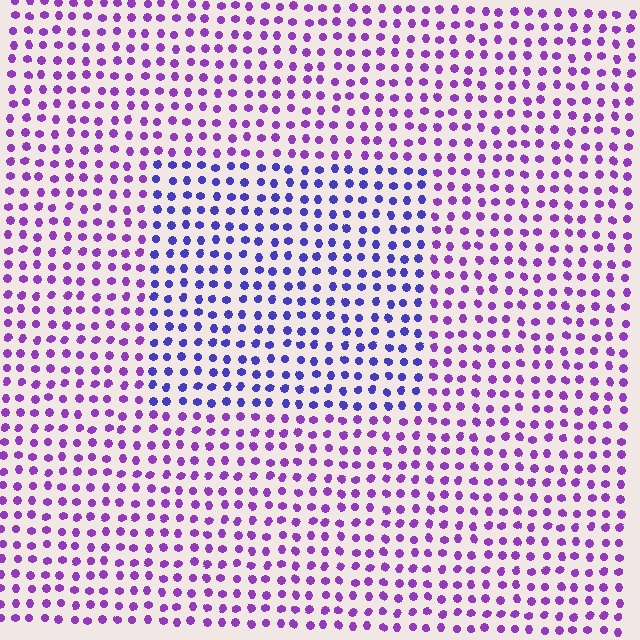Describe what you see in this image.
The image is filled with small purple elements in a uniform arrangement. A rectangle-shaped region is visible where the elements are tinted to a slightly different hue, forming a subtle color boundary.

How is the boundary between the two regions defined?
The boundary is defined purely by a slight shift in hue (about 36 degrees). Spacing, size, and orientation are identical on both sides.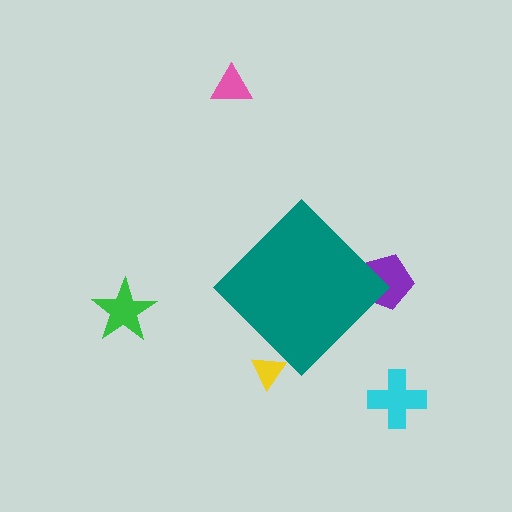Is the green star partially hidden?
No, the green star is fully visible.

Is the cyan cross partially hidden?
No, the cyan cross is fully visible.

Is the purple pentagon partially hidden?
Yes, the purple pentagon is partially hidden behind the teal diamond.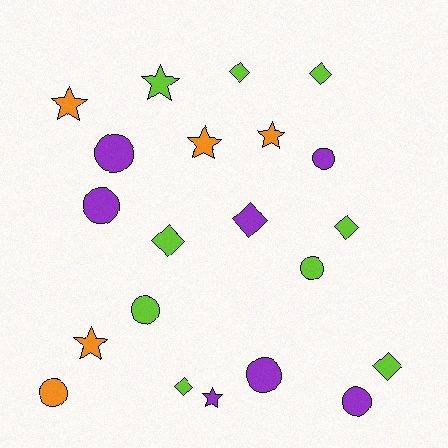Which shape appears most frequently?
Circle, with 8 objects.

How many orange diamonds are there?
There are no orange diamonds.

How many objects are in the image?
There are 21 objects.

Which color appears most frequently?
Lime, with 9 objects.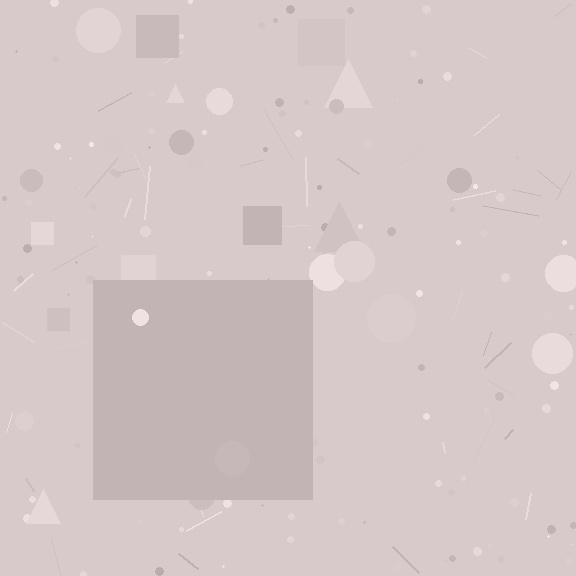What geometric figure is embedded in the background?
A square is embedded in the background.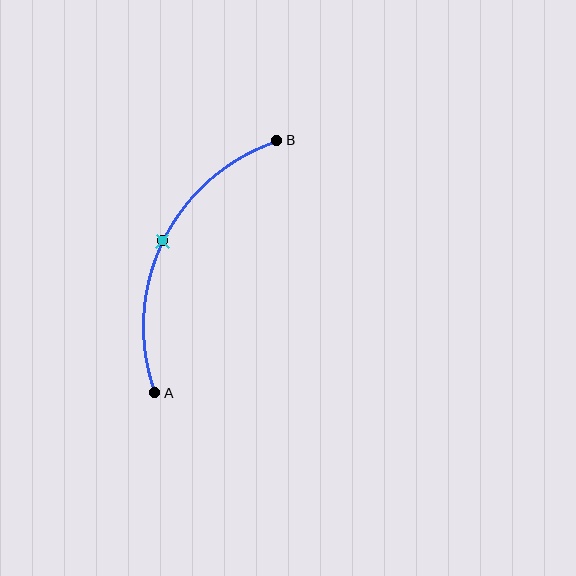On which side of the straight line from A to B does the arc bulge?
The arc bulges to the left of the straight line connecting A and B.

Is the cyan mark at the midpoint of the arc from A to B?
Yes. The cyan mark lies on the arc at equal arc-length from both A and B — it is the arc midpoint.